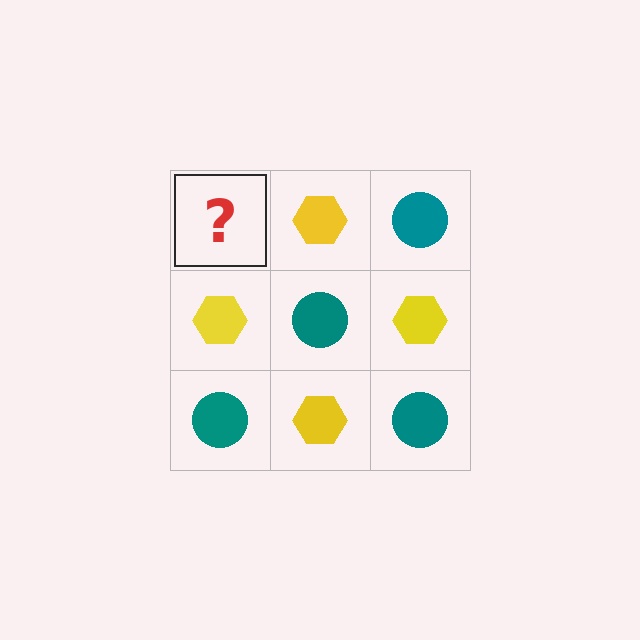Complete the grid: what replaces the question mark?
The question mark should be replaced with a teal circle.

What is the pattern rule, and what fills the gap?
The rule is that it alternates teal circle and yellow hexagon in a checkerboard pattern. The gap should be filled with a teal circle.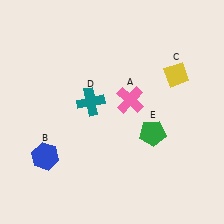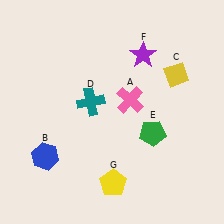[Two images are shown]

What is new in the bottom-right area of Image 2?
A yellow pentagon (G) was added in the bottom-right area of Image 2.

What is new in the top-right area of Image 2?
A purple star (F) was added in the top-right area of Image 2.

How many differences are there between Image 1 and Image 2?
There are 2 differences between the two images.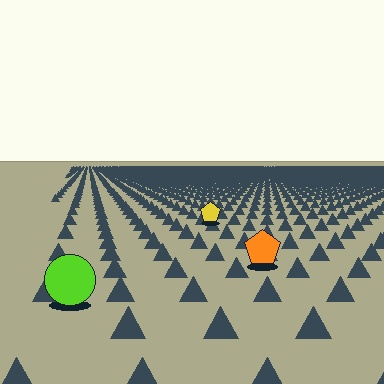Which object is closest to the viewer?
The lime circle is closest. The texture marks near it are larger and more spread out.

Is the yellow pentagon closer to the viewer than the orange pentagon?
No. The orange pentagon is closer — you can tell from the texture gradient: the ground texture is coarser near it.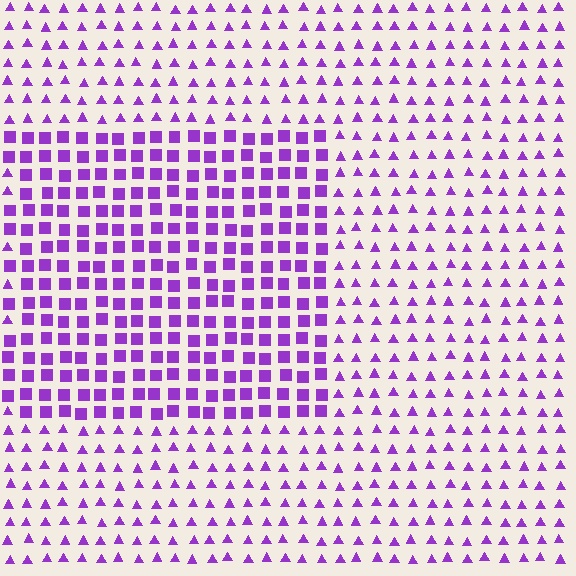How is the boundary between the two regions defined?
The boundary is defined by a change in element shape: squares inside vs. triangles outside. All elements share the same color and spacing.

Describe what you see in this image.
The image is filled with small purple elements arranged in a uniform grid. A rectangle-shaped region contains squares, while the surrounding area contains triangles. The boundary is defined purely by the change in element shape.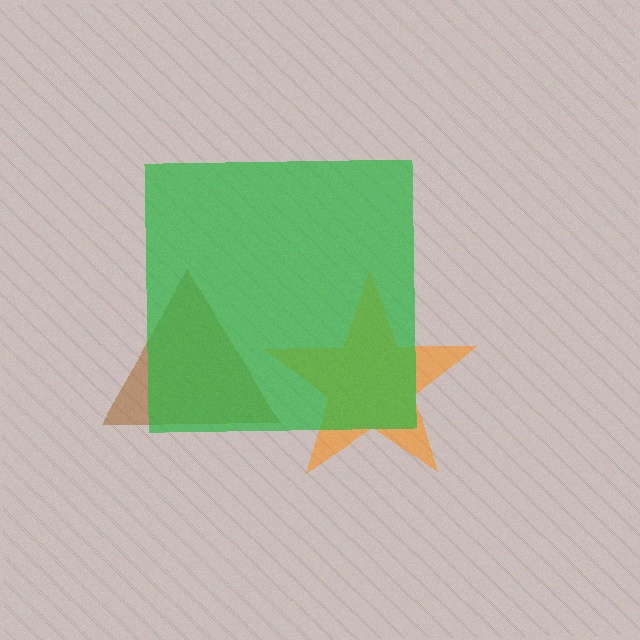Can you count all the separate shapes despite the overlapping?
Yes, there are 3 separate shapes.